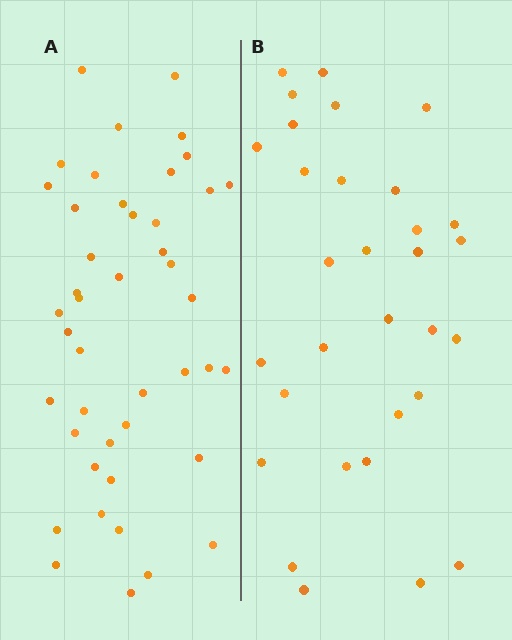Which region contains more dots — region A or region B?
Region A (the left region) has more dots.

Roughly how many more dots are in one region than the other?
Region A has approximately 15 more dots than region B.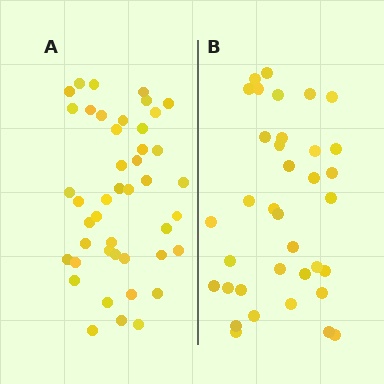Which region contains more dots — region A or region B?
Region A (the left region) has more dots.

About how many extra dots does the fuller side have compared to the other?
Region A has roughly 8 or so more dots than region B.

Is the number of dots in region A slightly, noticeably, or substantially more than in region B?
Region A has only slightly more — the two regions are fairly close. The ratio is roughly 1.2 to 1.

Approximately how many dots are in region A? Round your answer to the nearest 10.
About 40 dots. (The exact count is 44, which rounds to 40.)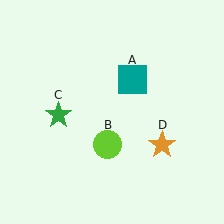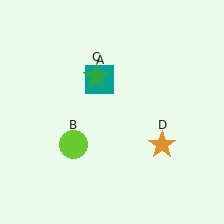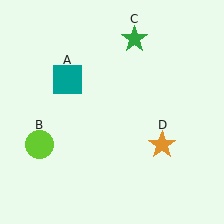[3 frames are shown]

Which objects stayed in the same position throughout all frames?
Orange star (object D) remained stationary.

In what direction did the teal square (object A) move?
The teal square (object A) moved left.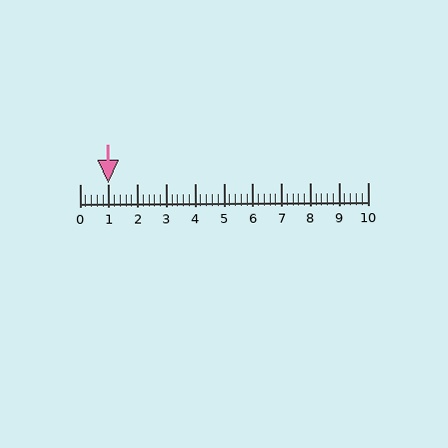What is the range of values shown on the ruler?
The ruler shows values from 0 to 10.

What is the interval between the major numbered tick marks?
The major tick marks are spaced 1 units apart.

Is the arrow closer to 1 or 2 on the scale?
The arrow is closer to 1.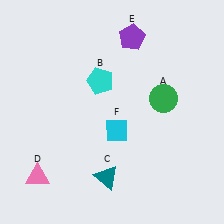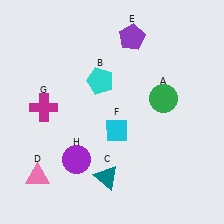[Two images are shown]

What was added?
A magenta cross (G), a purple circle (H) were added in Image 2.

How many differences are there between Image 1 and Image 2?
There are 2 differences between the two images.